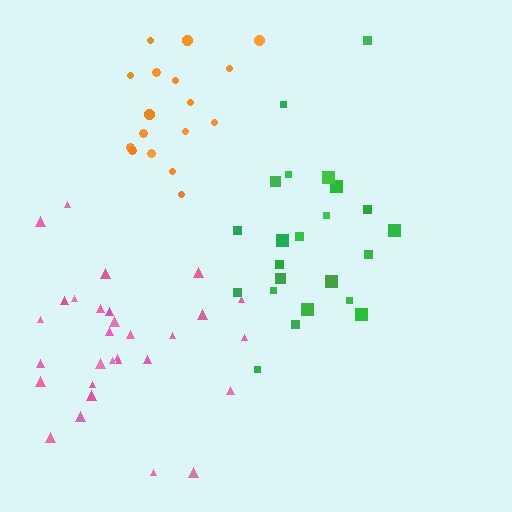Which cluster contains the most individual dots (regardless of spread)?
Pink (30).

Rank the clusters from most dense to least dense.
orange, pink, green.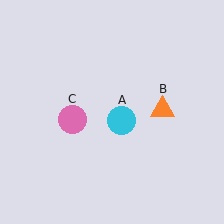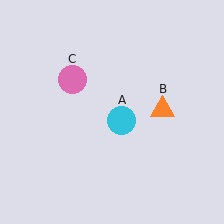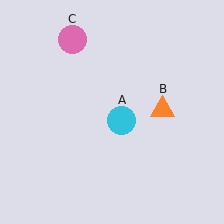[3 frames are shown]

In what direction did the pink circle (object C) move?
The pink circle (object C) moved up.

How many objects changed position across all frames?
1 object changed position: pink circle (object C).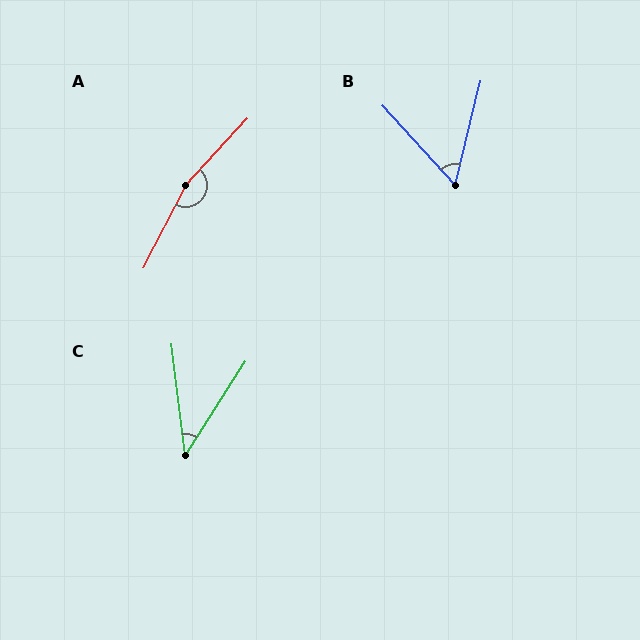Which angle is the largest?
A, at approximately 165 degrees.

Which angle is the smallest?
C, at approximately 40 degrees.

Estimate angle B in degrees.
Approximately 56 degrees.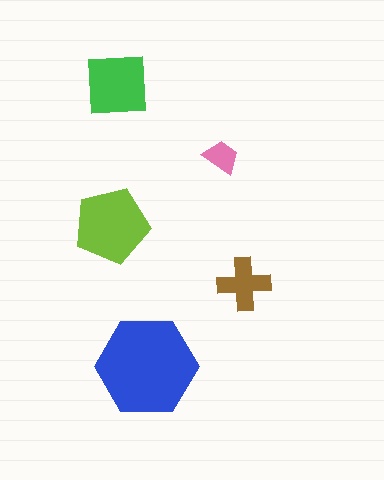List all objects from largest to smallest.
The blue hexagon, the lime pentagon, the green square, the brown cross, the pink trapezoid.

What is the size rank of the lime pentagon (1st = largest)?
2nd.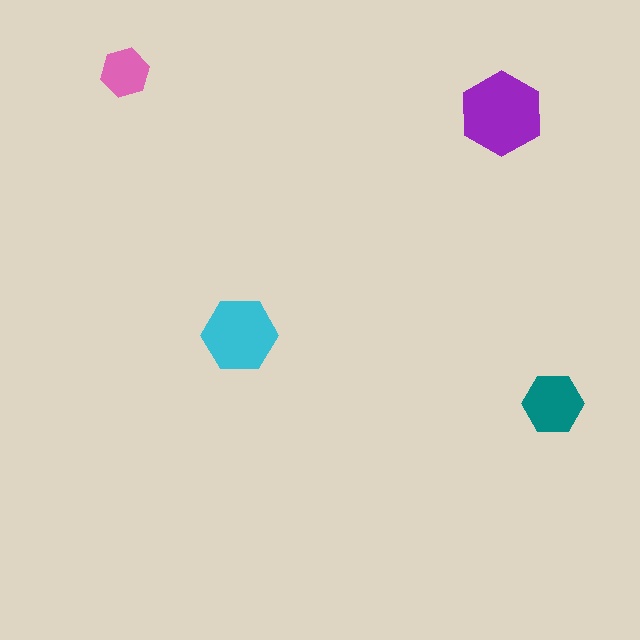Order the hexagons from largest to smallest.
the purple one, the cyan one, the teal one, the pink one.